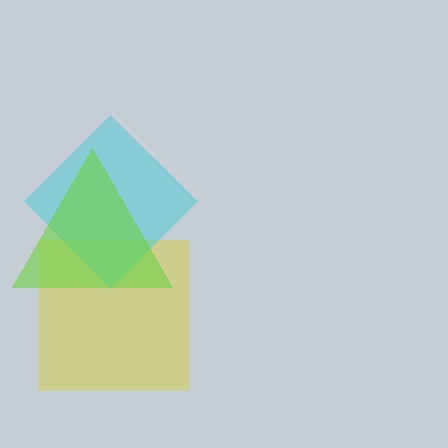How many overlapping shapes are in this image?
There are 3 overlapping shapes in the image.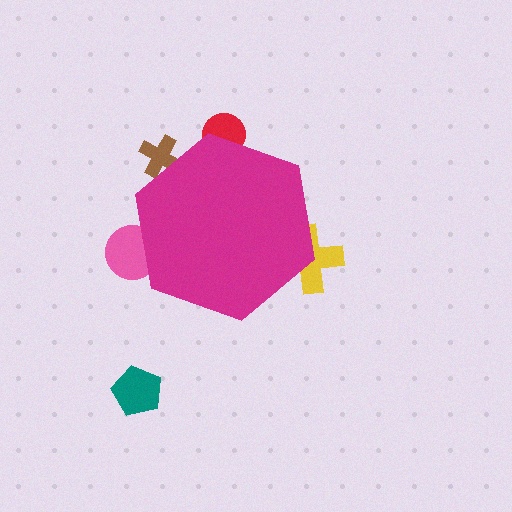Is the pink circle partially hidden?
Yes, the pink circle is partially hidden behind the magenta hexagon.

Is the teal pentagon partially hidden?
No, the teal pentagon is fully visible.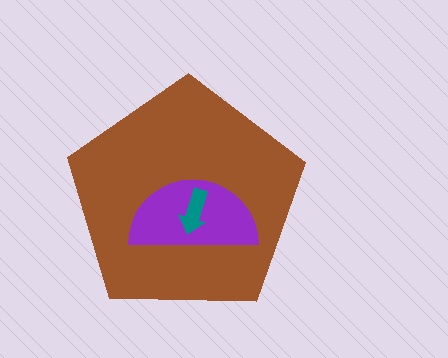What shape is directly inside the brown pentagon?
The purple semicircle.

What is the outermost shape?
The brown pentagon.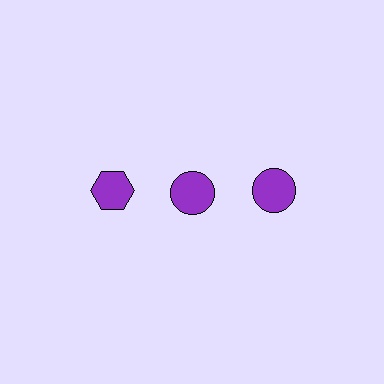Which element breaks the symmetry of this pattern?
The purple hexagon in the top row, leftmost column breaks the symmetry. All other shapes are purple circles.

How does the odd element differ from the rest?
It has a different shape: hexagon instead of circle.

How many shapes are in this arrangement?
There are 3 shapes arranged in a grid pattern.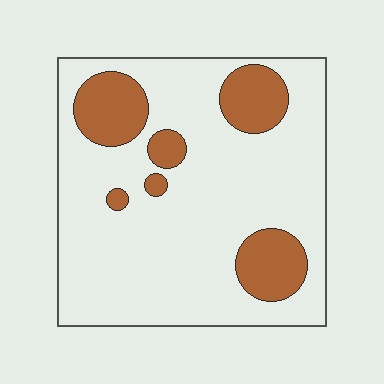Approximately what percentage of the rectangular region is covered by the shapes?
Approximately 20%.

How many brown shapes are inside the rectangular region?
6.